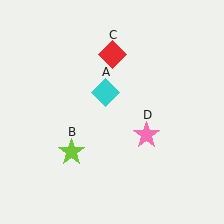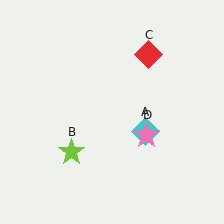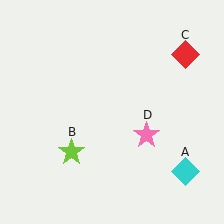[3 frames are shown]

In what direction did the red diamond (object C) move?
The red diamond (object C) moved right.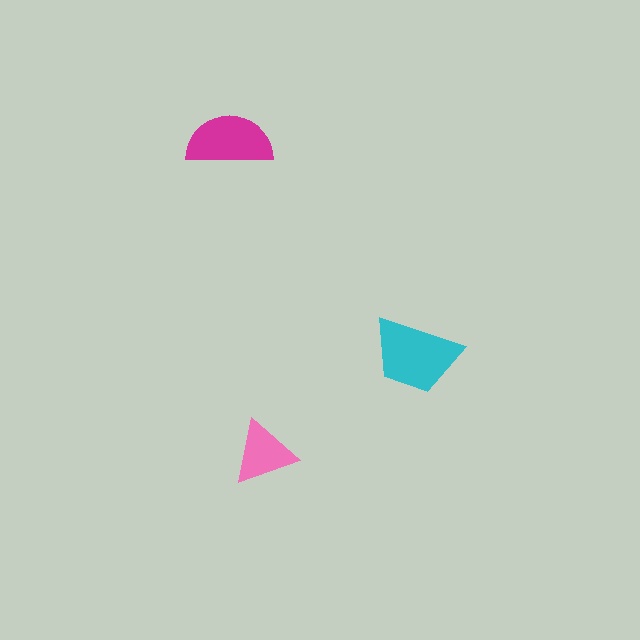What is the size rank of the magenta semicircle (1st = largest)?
2nd.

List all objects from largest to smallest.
The cyan trapezoid, the magenta semicircle, the pink triangle.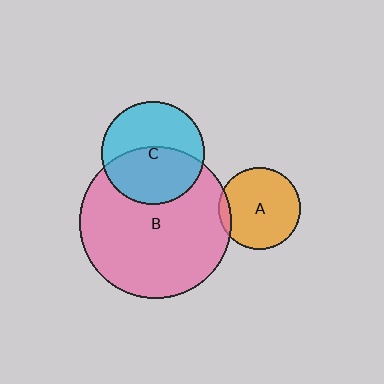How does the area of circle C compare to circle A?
Approximately 1.6 times.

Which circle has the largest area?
Circle B (pink).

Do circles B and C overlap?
Yes.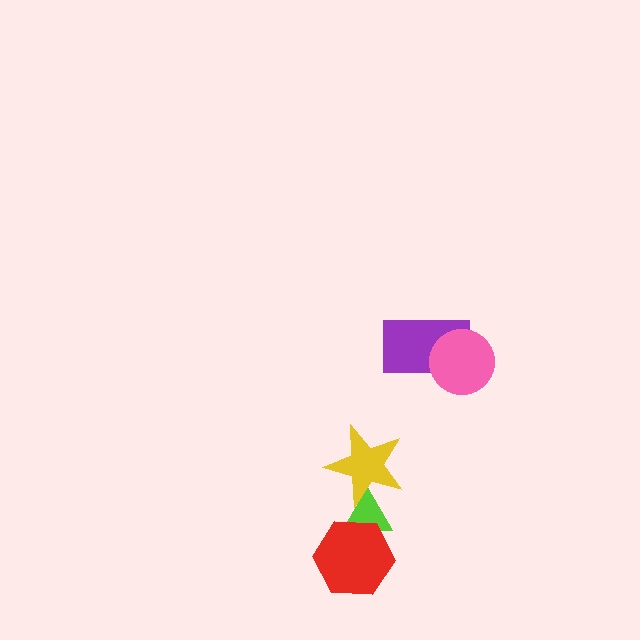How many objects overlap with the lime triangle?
2 objects overlap with the lime triangle.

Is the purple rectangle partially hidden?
Yes, it is partially covered by another shape.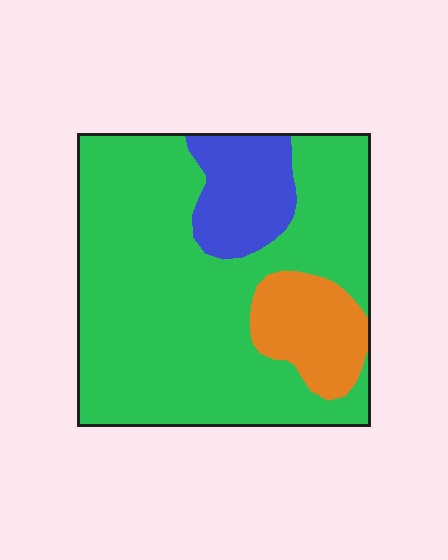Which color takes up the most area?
Green, at roughly 75%.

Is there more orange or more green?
Green.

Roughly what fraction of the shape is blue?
Blue covers roughly 15% of the shape.